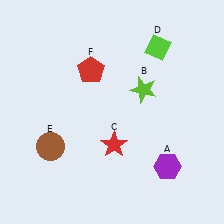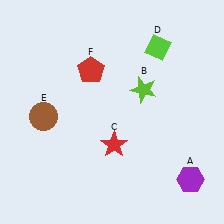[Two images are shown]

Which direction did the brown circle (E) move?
The brown circle (E) moved up.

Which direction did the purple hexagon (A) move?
The purple hexagon (A) moved right.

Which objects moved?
The objects that moved are: the purple hexagon (A), the brown circle (E).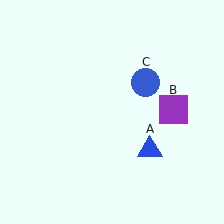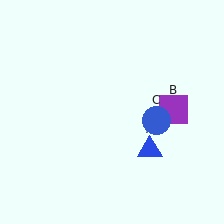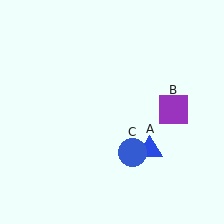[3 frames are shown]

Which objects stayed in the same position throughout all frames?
Blue triangle (object A) and purple square (object B) remained stationary.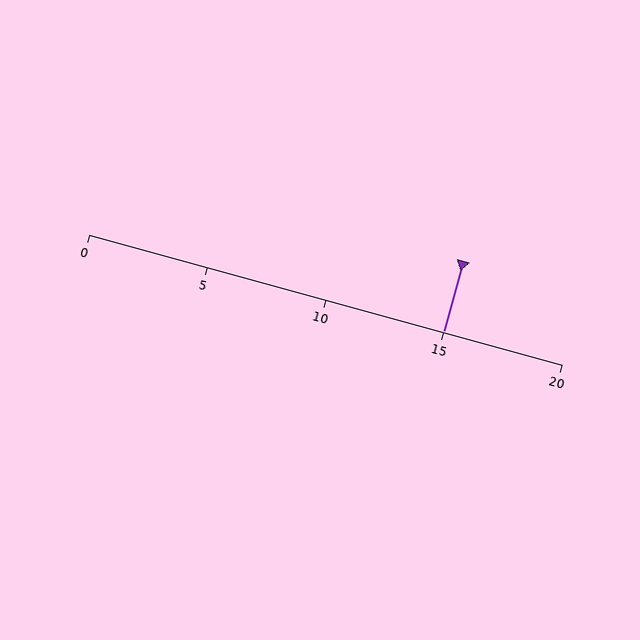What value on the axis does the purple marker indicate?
The marker indicates approximately 15.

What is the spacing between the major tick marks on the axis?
The major ticks are spaced 5 apart.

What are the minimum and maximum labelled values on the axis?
The axis runs from 0 to 20.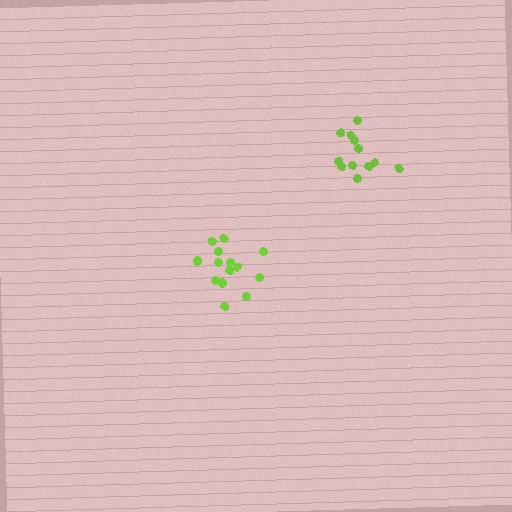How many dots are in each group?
Group 1: 15 dots, Group 2: 12 dots (27 total).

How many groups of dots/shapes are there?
There are 2 groups.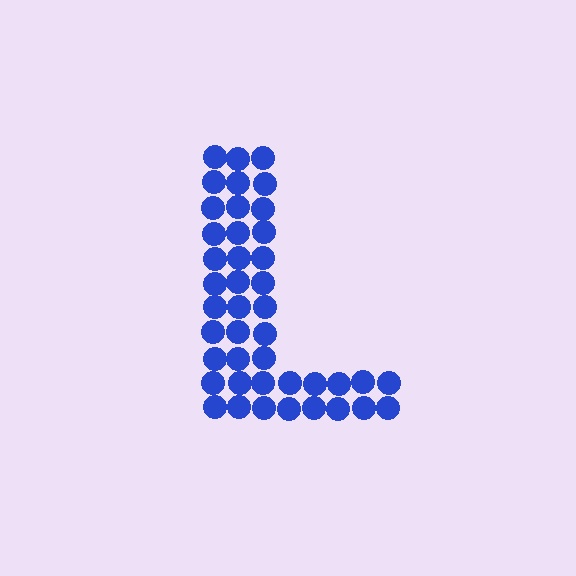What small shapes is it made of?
It is made of small circles.